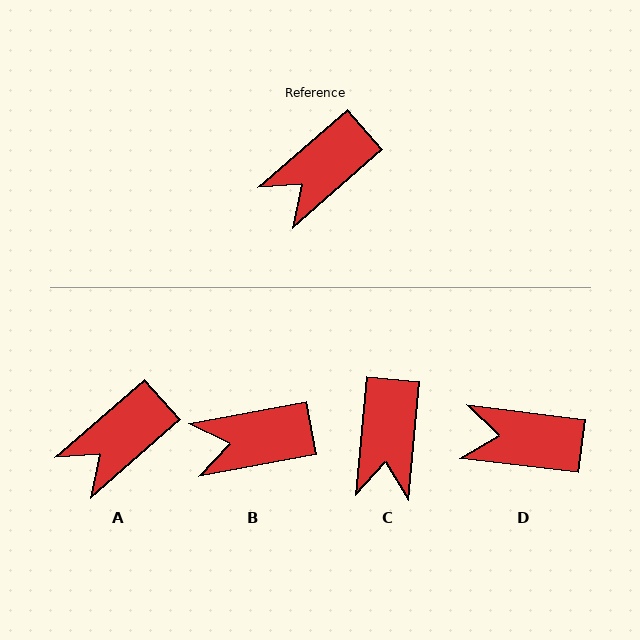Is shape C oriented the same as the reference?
No, it is off by about 44 degrees.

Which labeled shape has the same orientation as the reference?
A.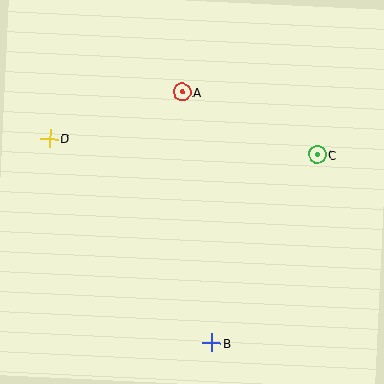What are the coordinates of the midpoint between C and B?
The midpoint between C and B is at (264, 249).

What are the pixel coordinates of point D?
Point D is at (50, 139).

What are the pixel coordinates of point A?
Point A is at (182, 92).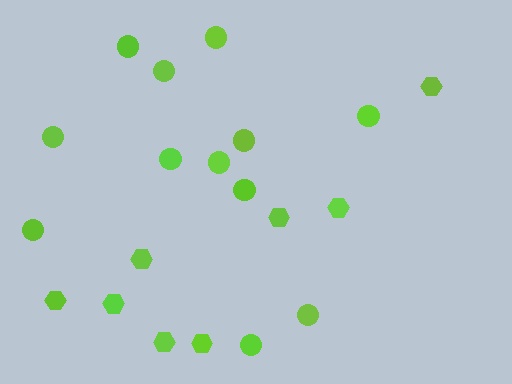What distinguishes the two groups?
There are 2 groups: one group of circles (12) and one group of hexagons (8).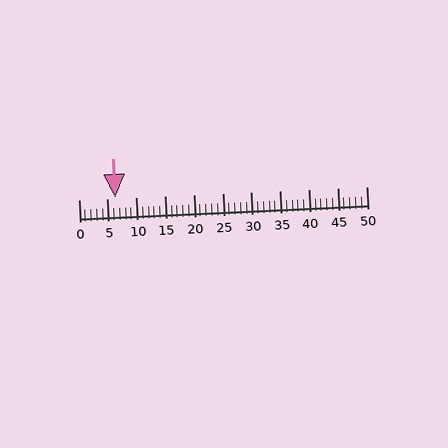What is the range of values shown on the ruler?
The ruler shows values from 0 to 50.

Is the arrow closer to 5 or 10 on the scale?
The arrow is closer to 5.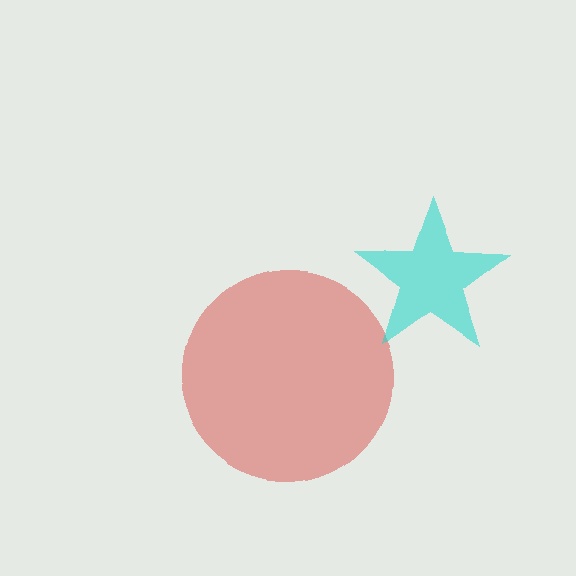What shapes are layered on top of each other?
The layered shapes are: a red circle, a cyan star.